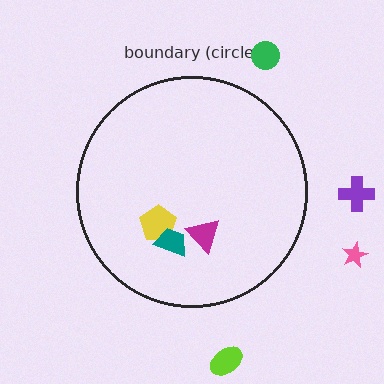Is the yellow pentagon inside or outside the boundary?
Inside.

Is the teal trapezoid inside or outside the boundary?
Inside.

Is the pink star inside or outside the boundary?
Outside.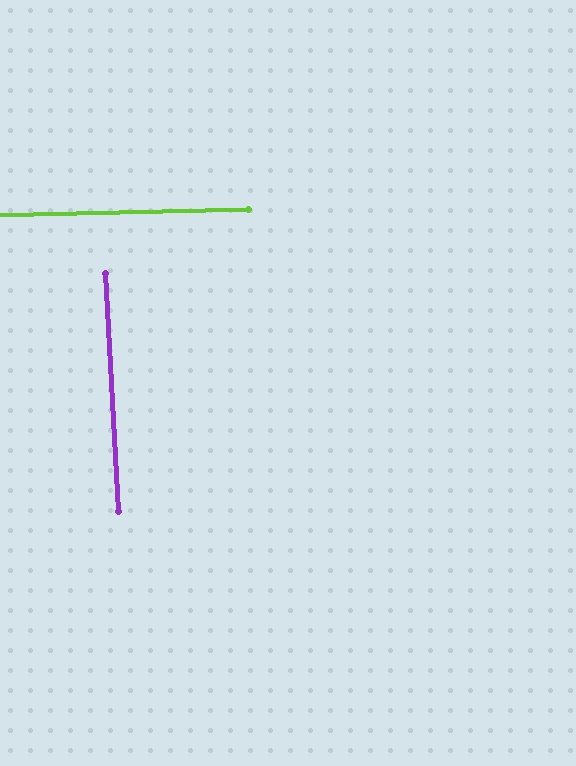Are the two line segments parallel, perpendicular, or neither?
Perpendicular — they meet at approximately 88°.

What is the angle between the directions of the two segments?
Approximately 88 degrees.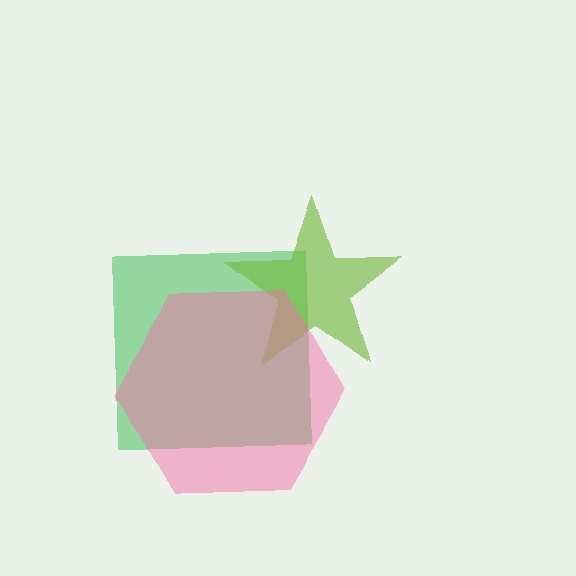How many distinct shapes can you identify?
There are 3 distinct shapes: a green square, a lime star, a pink hexagon.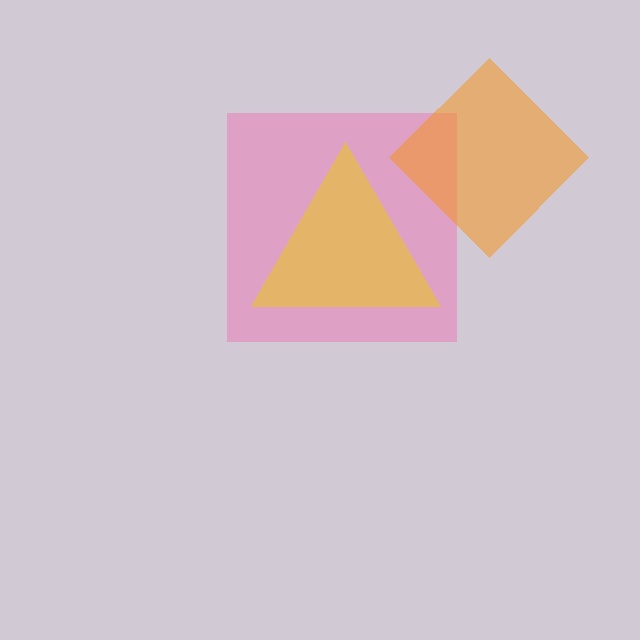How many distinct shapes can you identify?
There are 3 distinct shapes: a pink square, a yellow triangle, an orange diamond.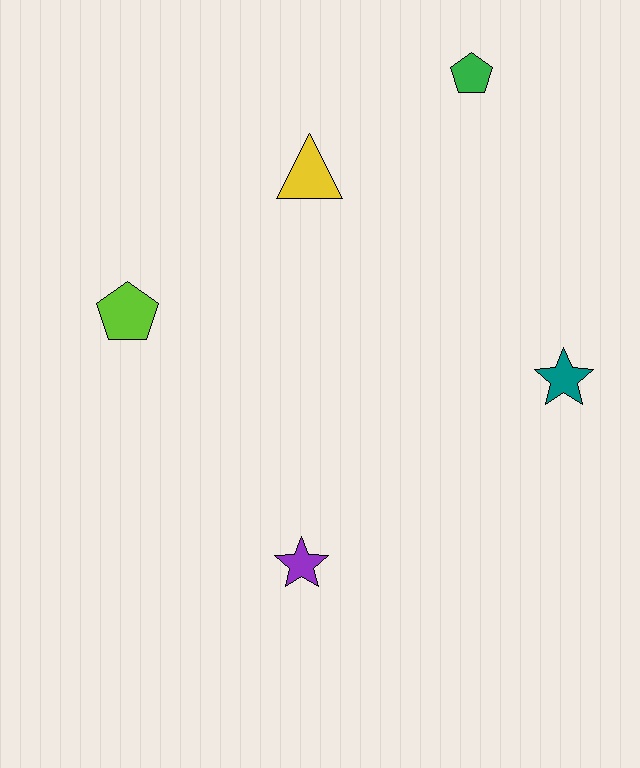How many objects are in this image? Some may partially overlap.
There are 5 objects.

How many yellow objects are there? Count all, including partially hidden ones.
There is 1 yellow object.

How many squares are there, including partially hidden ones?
There are no squares.